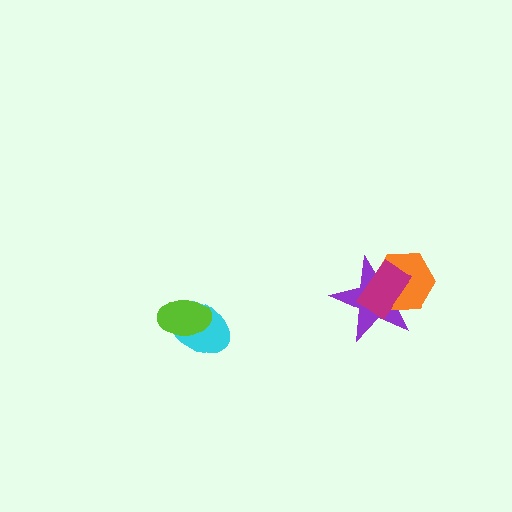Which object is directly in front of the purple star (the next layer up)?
The orange hexagon is directly in front of the purple star.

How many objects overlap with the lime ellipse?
1 object overlaps with the lime ellipse.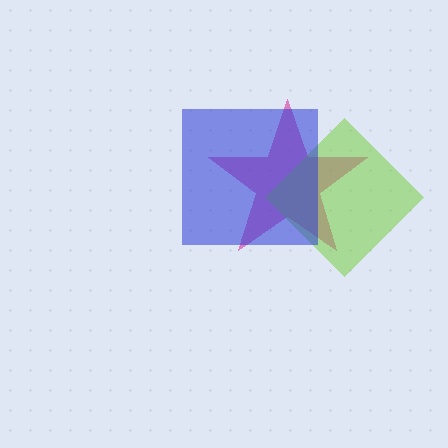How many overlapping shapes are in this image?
There are 3 overlapping shapes in the image.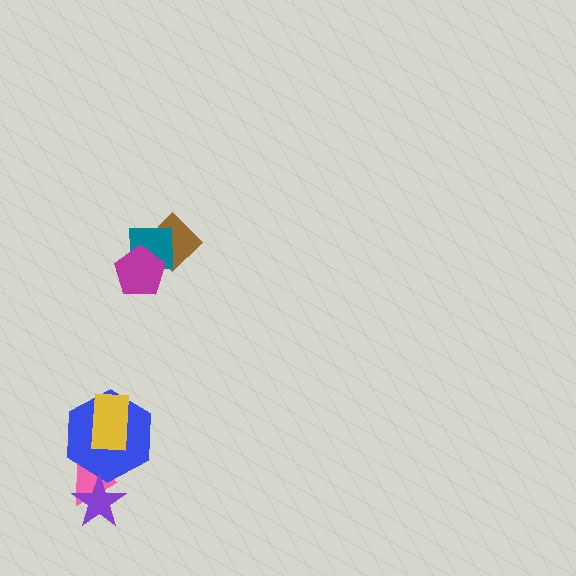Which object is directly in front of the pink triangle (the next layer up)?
The blue hexagon is directly in front of the pink triangle.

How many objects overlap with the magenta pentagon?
2 objects overlap with the magenta pentagon.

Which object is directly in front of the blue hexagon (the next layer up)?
The purple star is directly in front of the blue hexagon.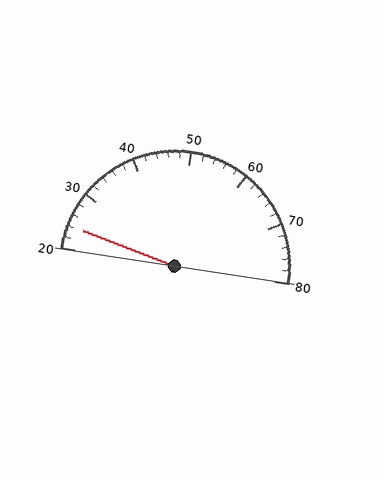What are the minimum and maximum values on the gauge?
The gauge ranges from 20 to 80.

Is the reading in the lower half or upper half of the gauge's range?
The reading is in the lower half of the range (20 to 80).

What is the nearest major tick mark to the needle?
The nearest major tick mark is 20.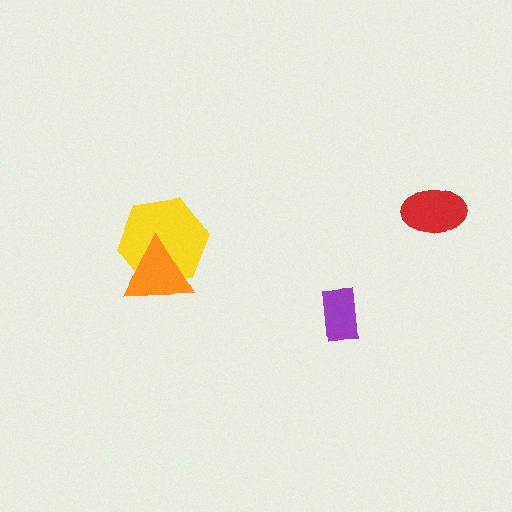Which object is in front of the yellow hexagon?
The orange triangle is in front of the yellow hexagon.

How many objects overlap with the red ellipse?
0 objects overlap with the red ellipse.